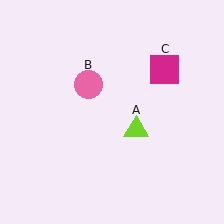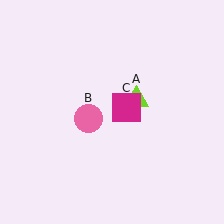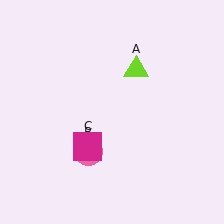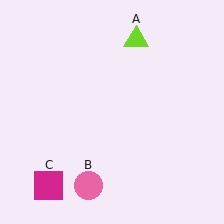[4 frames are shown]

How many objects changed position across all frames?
3 objects changed position: lime triangle (object A), pink circle (object B), magenta square (object C).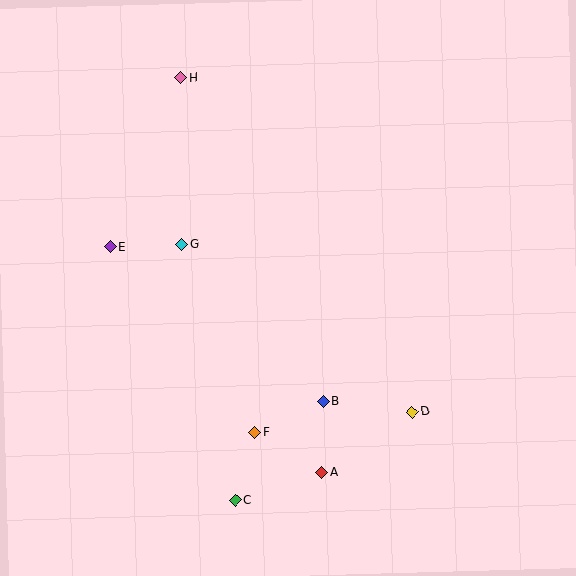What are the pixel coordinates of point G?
Point G is at (181, 244).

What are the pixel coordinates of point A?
Point A is at (322, 473).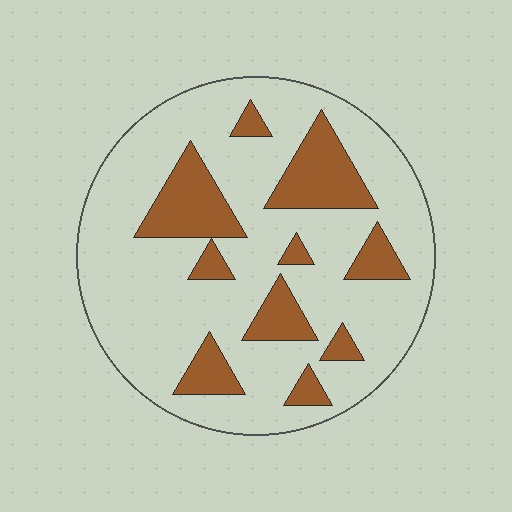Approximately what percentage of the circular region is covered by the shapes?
Approximately 25%.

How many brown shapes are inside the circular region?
10.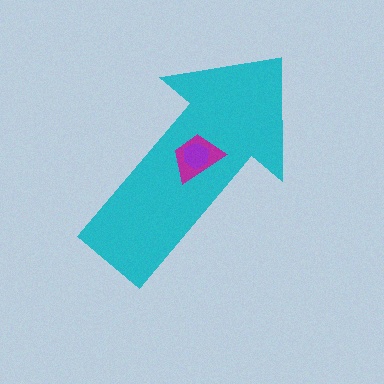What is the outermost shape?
The cyan arrow.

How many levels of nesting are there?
3.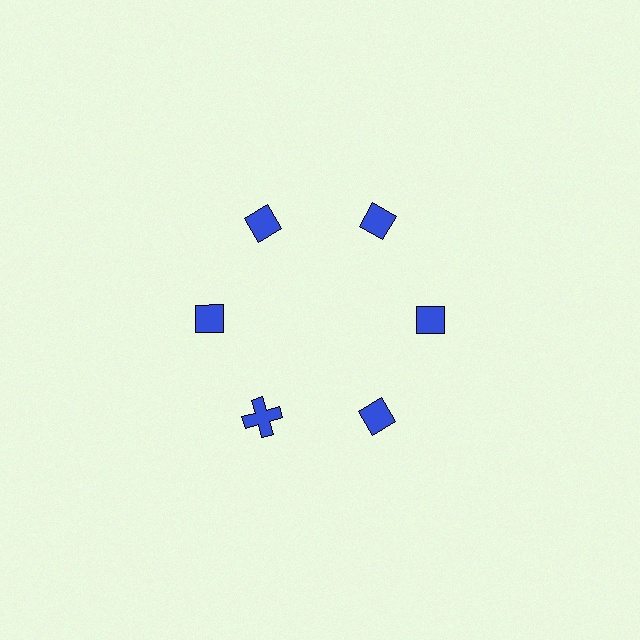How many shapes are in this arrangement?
There are 6 shapes arranged in a ring pattern.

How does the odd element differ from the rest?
It has a different shape: cross instead of diamond.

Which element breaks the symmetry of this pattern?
The blue cross at roughly the 7 o'clock position breaks the symmetry. All other shapes are blue diamonds.